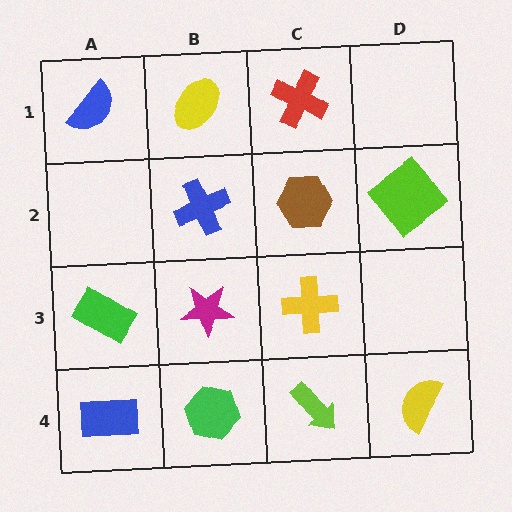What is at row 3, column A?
A green rectangle.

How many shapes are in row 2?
3 shapes.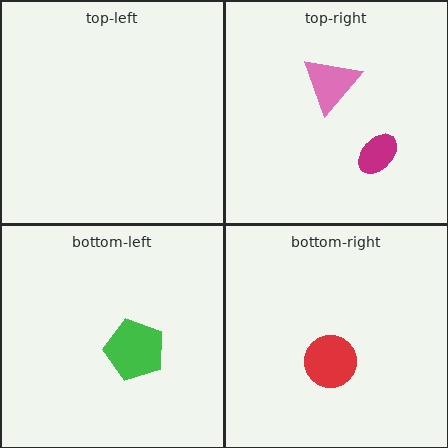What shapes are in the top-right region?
The magenta ellipse, the pink triangle.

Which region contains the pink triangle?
The top-right region.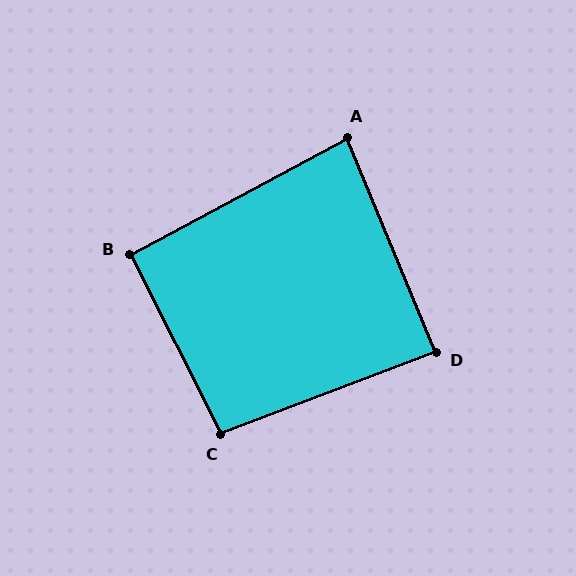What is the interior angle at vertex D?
Approximately 89 degrees (approximately right).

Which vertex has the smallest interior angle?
A, at approximately 84 degrees.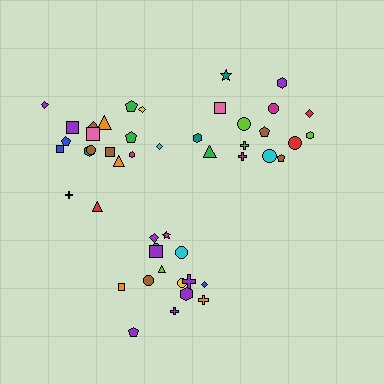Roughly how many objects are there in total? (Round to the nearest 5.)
Roughly 50 objects in total.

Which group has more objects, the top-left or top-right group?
The top-left group.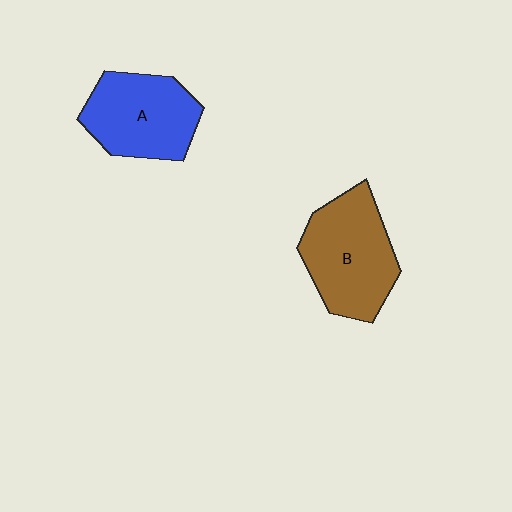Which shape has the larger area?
Shape B (brown).